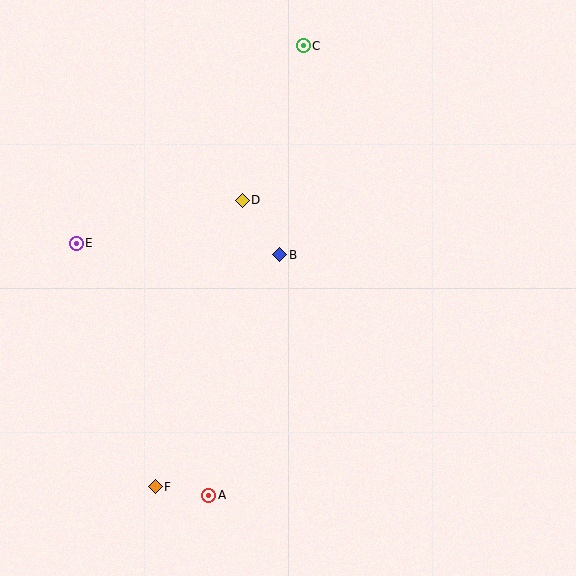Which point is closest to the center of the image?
Point B at (280, 255) is closest to the center.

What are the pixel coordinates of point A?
Point A is at (209, 495).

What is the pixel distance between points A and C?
The distance between A and C is 459 pixels.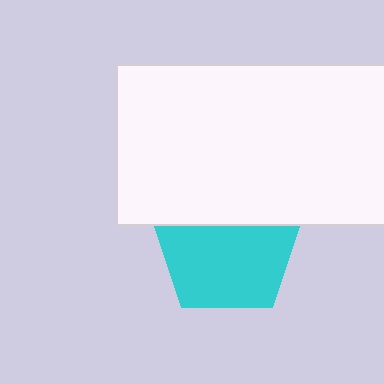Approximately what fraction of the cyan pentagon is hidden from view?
Roughly 33% of the cyan pentagon is hidden behind the white rectangle.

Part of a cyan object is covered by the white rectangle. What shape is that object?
It is a pentagon.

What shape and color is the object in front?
The object in front is a white rectangle.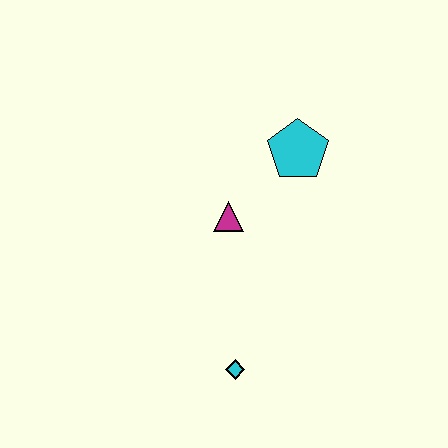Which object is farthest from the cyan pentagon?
The cyan diamond is farthest from the cyan pentagon.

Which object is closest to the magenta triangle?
The cyan pentagon is closest to the magenta triangle.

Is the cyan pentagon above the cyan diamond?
Yes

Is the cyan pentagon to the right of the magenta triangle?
Yes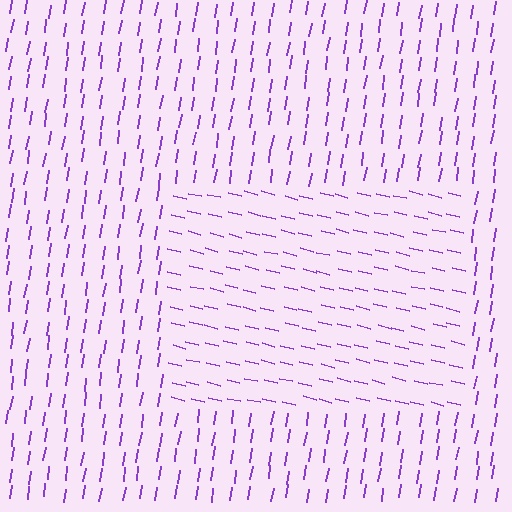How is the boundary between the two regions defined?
The boundary is defined purely by a change in line orientation (approximately 85 degrees difference). All lines are the same color and thickness.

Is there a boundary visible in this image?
Yes, there is a texture boundary formed by a change in line orientation.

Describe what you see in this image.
The image is filled with small purple line segments. A rectangle region in the image has lines oriented differently from the surrounding lines, creating a visible texture boundary.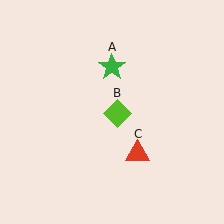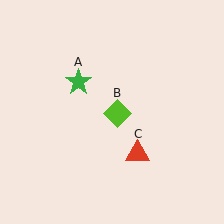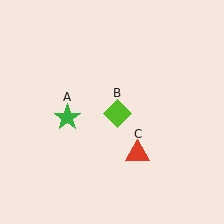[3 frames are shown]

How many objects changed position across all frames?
1 object changed position: green star (object A).